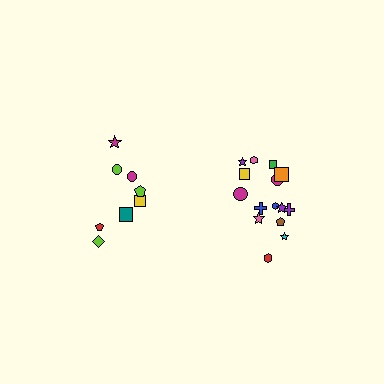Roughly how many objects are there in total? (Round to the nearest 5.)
Roughly 25 objects in total.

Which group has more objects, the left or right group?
The right group.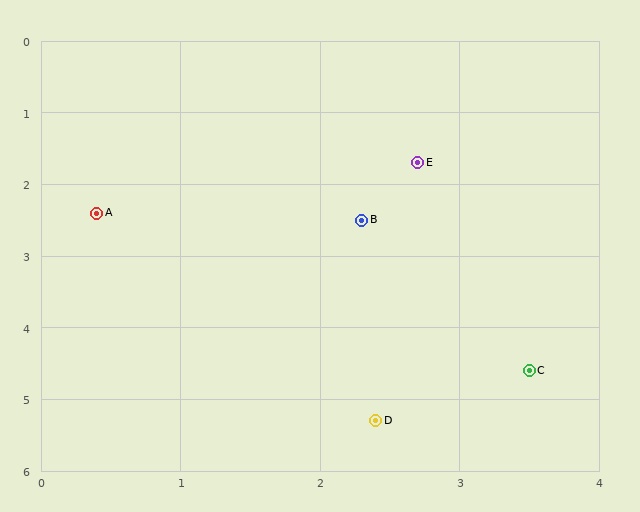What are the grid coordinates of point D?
Point D is at approximately (2.4, 5.3).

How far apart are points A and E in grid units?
Points A and E are about 2.4 grid units apart.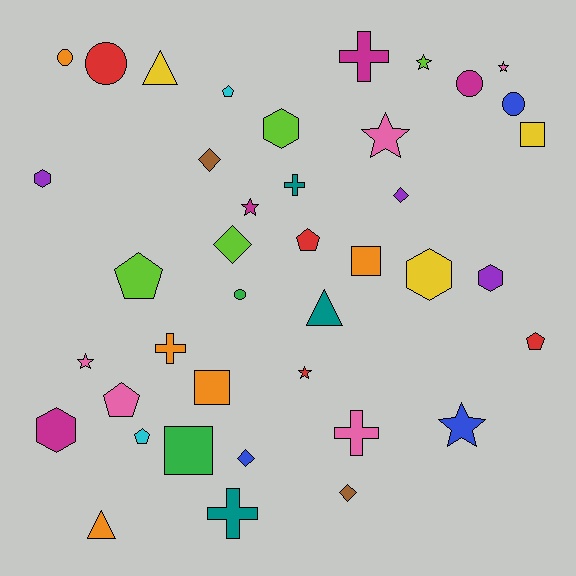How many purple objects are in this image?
There are 3 purple objects.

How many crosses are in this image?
There are 5 crosses.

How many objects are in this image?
There are 40 objects.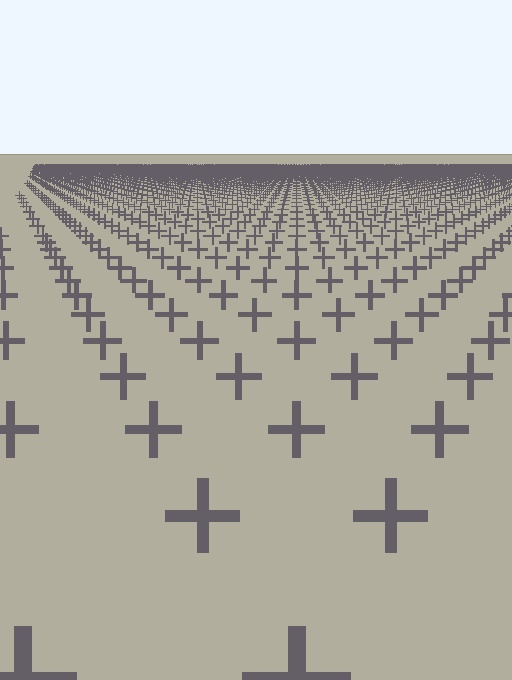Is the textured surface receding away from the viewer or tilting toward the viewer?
The surface is receding away from the viewer. Texture elements get smaller and denser toward the top.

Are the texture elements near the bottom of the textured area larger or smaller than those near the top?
Larger. Near the bottom, elements are closer to the viewer and appear at a bigger on-screen size.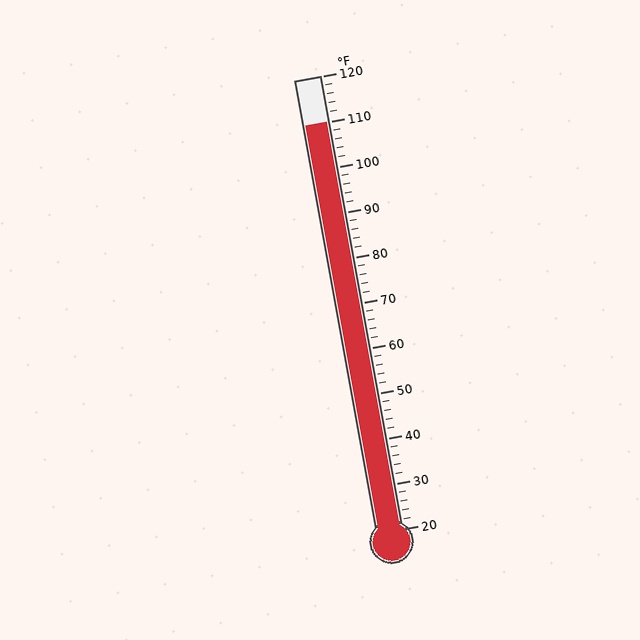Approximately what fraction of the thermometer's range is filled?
The thermometer is filled to approximately 90% of its range.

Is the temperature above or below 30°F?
The temperature is above 30°F.